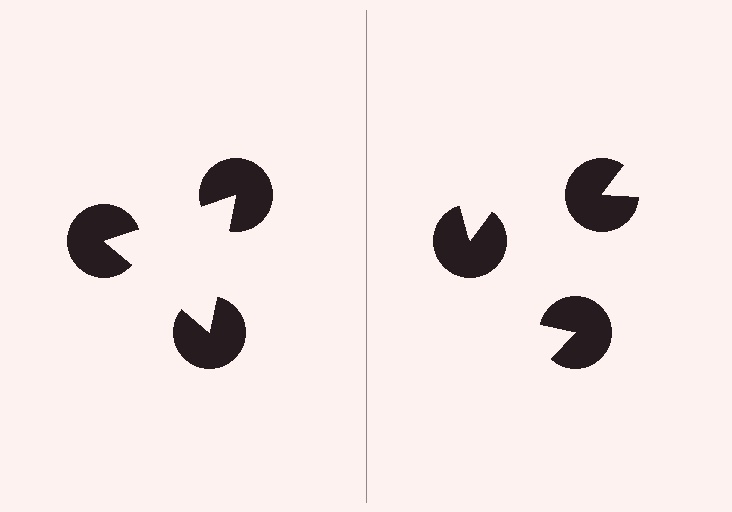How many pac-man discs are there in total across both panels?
6 — 3 on each side.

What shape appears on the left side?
An illusory triangle.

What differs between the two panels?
The pac-man discs are positioned identically on both sides; only the wedge orientations differ. On the left they align to a triangle; on the right they are misaligned.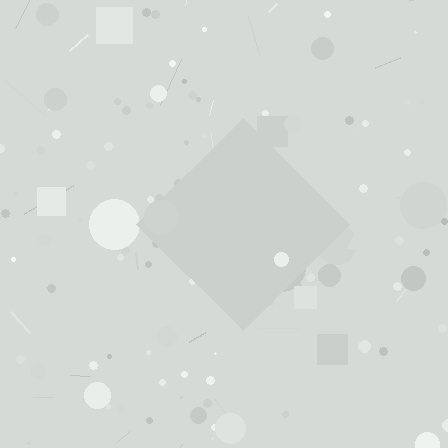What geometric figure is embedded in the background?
A diamond is embedded in the background.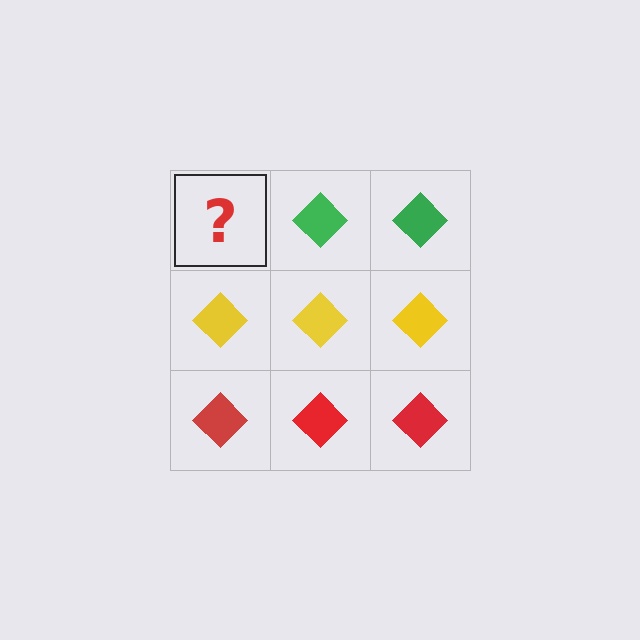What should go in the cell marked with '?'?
The missing cell should contain a green diamond.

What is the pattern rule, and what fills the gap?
The rule is that each row has a consistent color. The gap should be filled with a green diamond.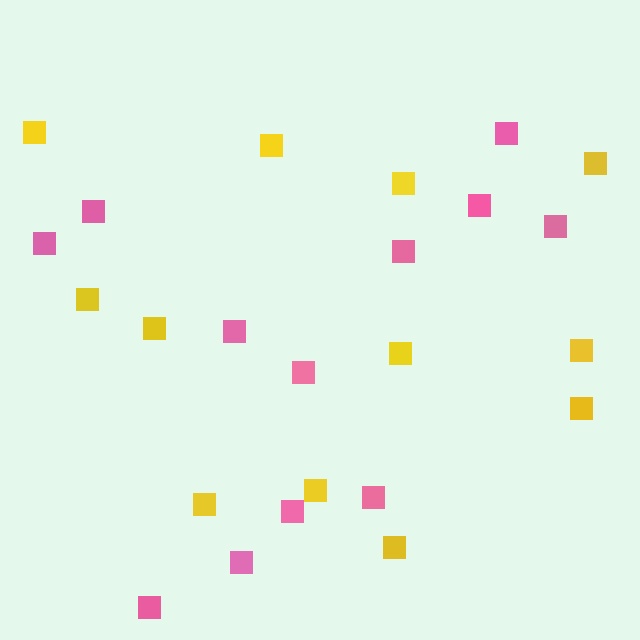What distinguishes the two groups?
There are 2 groups: one group of pink squares (12) and one group of yellow squares (12).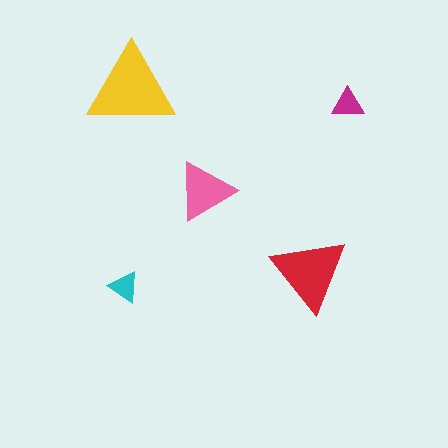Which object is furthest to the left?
The cyan triangle is leftmost.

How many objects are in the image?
There are 5 objects in the image.